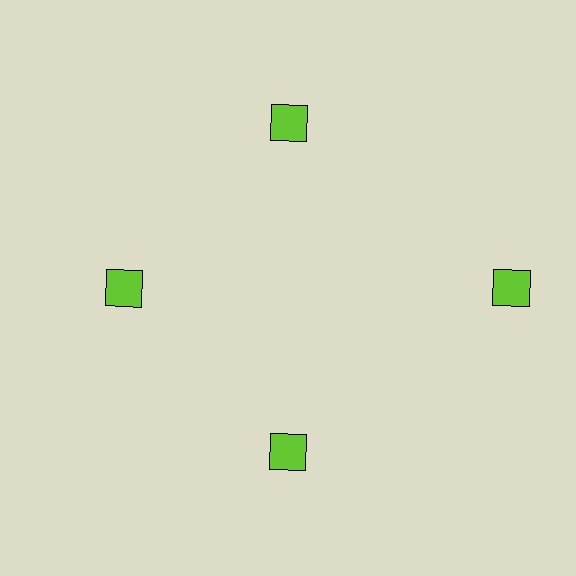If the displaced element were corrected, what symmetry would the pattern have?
It would have 4-fold rotational symmetry — the pattern would map onto itself every 90 degrees.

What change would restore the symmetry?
The symmetry would be restored by moving it inward, back onto the ring so that all 4 squares sit at equal angles and equal distance from the center.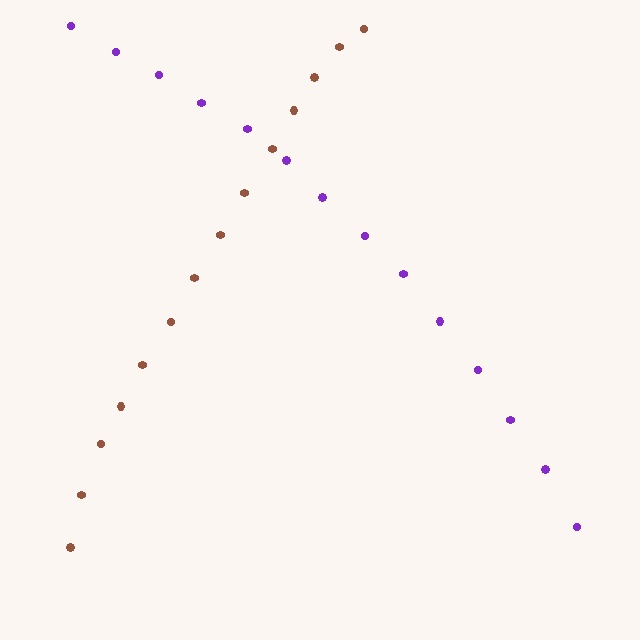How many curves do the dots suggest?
There are 2 distinct paths.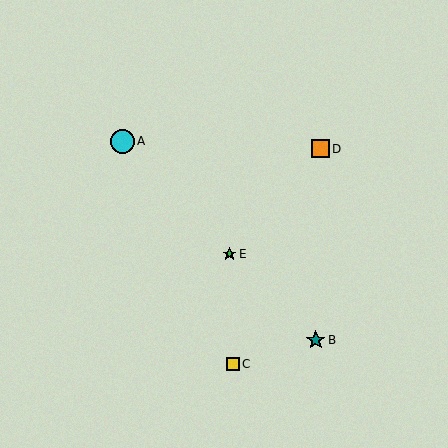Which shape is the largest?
The cyan circle (labeled A) is the largest.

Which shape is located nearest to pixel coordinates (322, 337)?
The teal star (labeled B) at (316, 340) is nearest to that location.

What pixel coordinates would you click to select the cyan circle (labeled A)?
Click at (122, 141) to select the cyan circle A.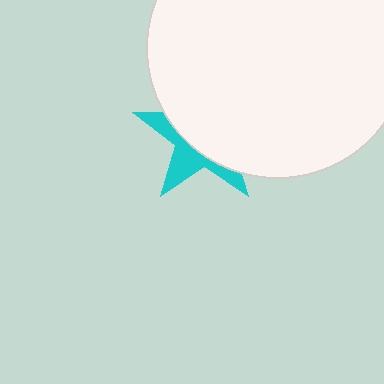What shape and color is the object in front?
The object in front is a white circle.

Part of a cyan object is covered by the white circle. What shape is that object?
It is a star.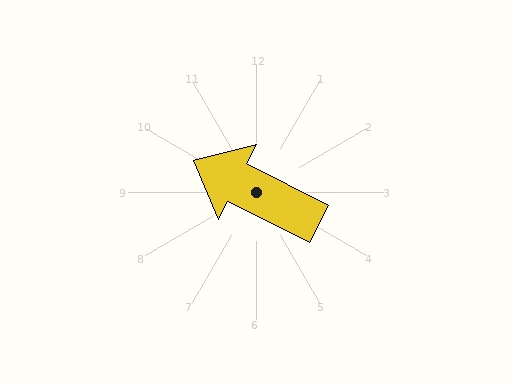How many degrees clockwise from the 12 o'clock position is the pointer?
Approximately 297 degrees.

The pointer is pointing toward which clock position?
Roughly 10 o'clock.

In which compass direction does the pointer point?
Northwest.